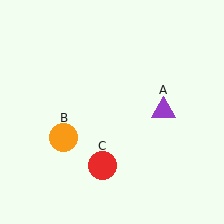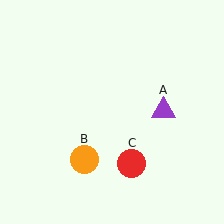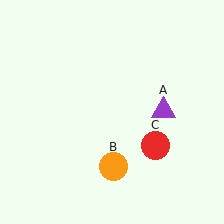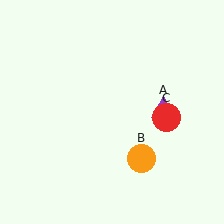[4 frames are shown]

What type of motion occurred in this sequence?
The orange circle (object B), red circle (object C) rotated counterclockwise around the center of the scene.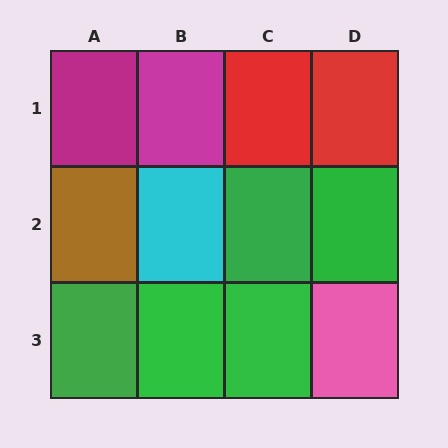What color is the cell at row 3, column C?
Green.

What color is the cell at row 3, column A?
Green.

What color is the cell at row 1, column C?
Red.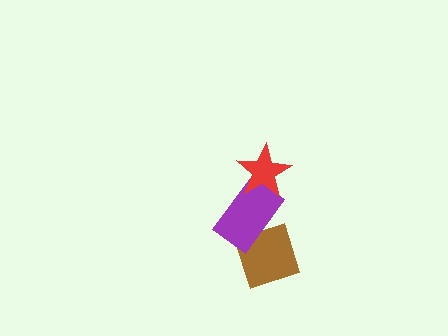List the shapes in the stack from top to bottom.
From top to bottom: the red star, the purple rectangle, the brown diamond.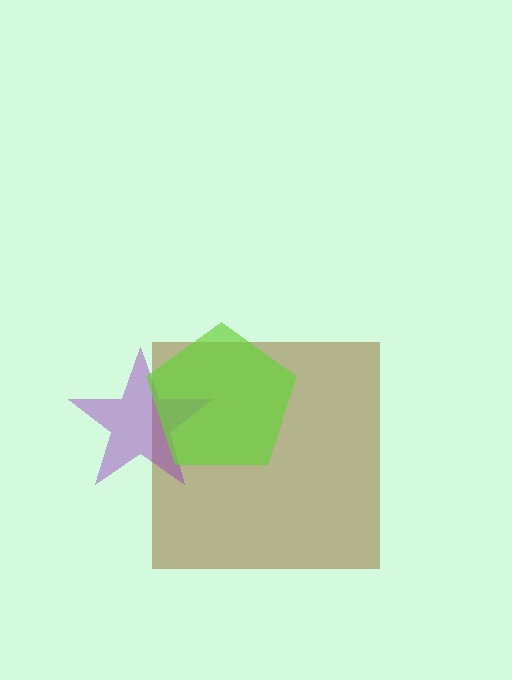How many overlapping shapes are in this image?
There are 3 overlapping shapes in the image.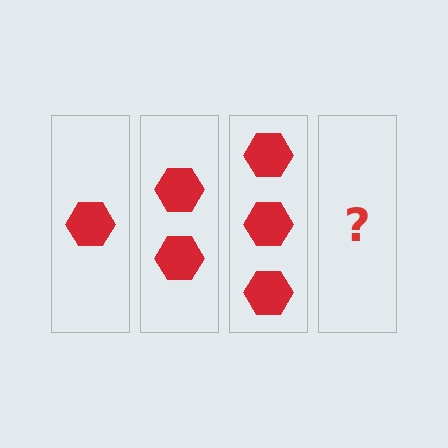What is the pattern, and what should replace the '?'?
The pattern is that each step adds one more hexagon. The '?' should be 4 hexagons.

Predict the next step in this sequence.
The next step is 4 hexagons.